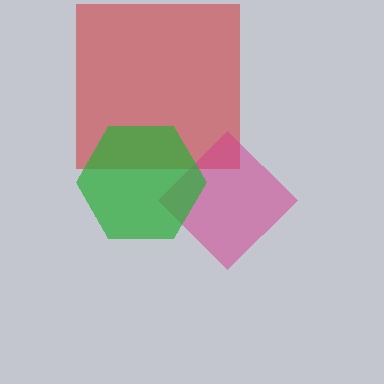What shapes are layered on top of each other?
The layered shapes are: a red square, a magenta diamond, a green hexagon.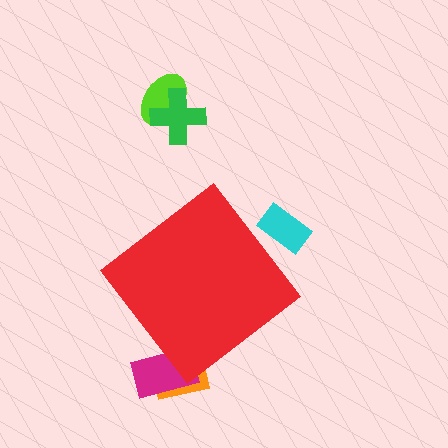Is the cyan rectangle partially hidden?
Yes, the cyan rectangle is partially hidden behind the red diamond.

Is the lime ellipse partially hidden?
No, the lime ellipse is fully visible.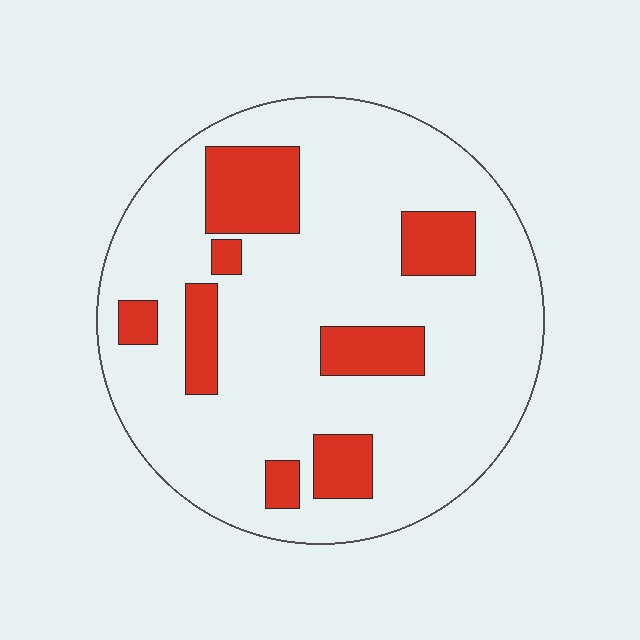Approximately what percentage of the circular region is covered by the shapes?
Approximately 20%.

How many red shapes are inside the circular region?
8.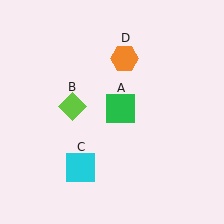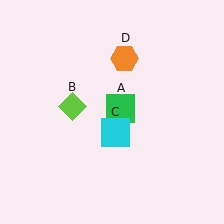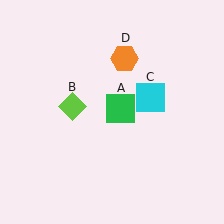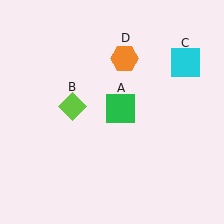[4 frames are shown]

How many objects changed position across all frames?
1 object changed position: cyan square (object C).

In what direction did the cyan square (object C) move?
The cyan square (object C) moved up and to the right.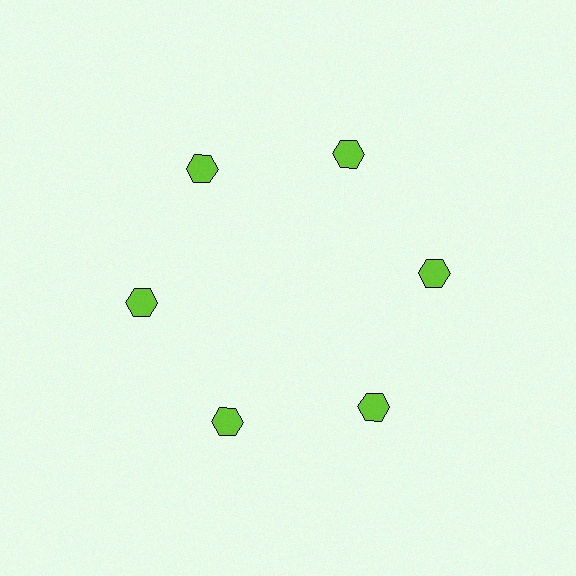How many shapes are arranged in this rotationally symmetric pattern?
There are 6 shapes, arranged in 6 groups of 1.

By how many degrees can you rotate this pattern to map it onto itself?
The pattern maps onto itself every 60 degrees of rotation.